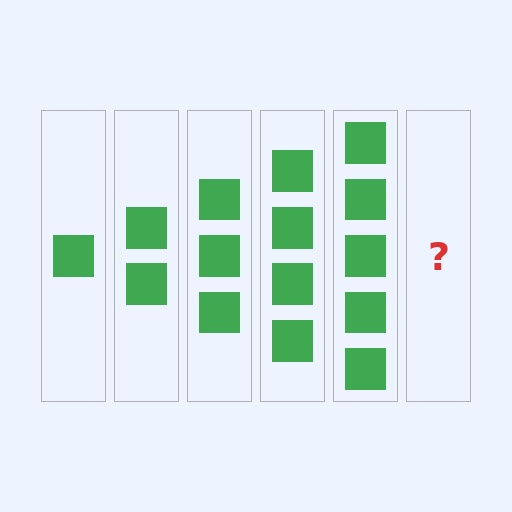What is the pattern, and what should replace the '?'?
The pattern is that each step adds one more square. The '?' should be 6 squares.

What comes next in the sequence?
The next element should be 6 squares.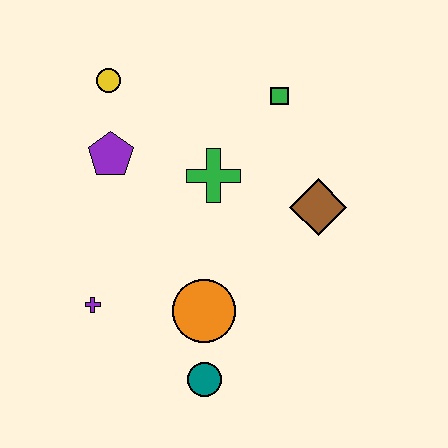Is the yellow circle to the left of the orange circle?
Yes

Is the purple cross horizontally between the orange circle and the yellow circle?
No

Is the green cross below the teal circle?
No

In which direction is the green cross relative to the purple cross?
The green cross is above the purple cross.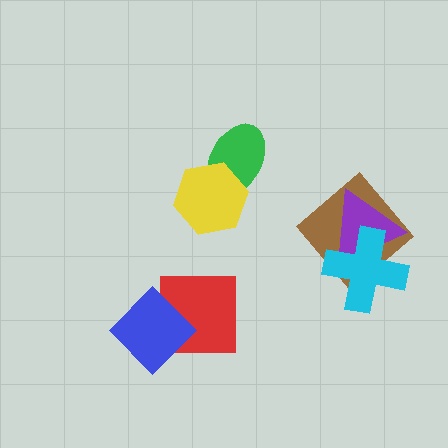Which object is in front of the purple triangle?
The cyan cross is in front of the purple triangle.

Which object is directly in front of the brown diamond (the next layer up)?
The purple triangle is directly in front of the brown diamond.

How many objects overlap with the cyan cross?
2 objects overlap with the cyan cross.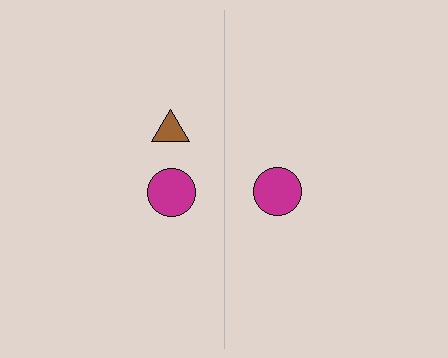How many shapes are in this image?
There are 3 shapes in this image.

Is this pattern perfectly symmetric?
No, the pattern is not perfectly symmetric. A brown triangle is missing from the right side.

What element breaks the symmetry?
A brown triangle is missing from the right side.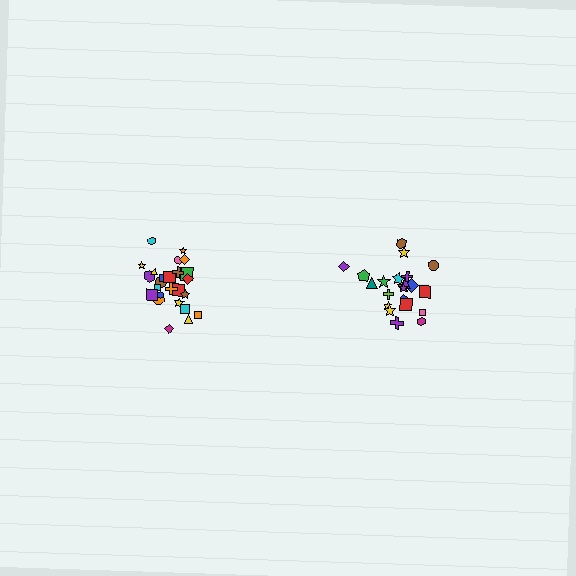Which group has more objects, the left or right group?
The left group.